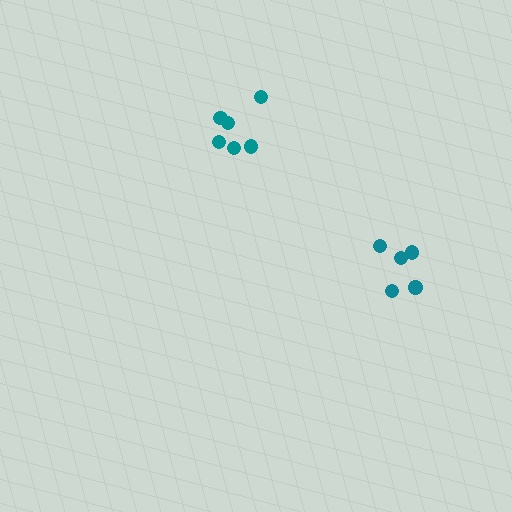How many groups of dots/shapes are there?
There are 2 groups.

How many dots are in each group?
Group 1: 5 dots, Group 2: 6 dots (11 total).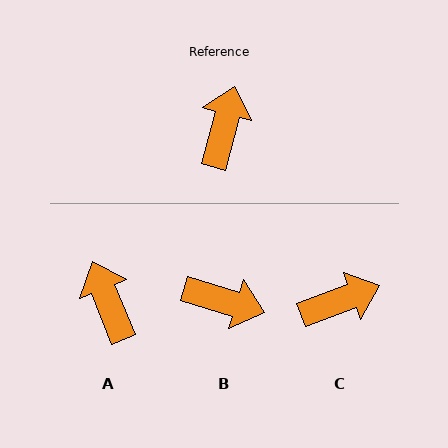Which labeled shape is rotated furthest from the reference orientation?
B, about 91 degrees away.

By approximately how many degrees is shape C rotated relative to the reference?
Approximately 55 degrees clockwise.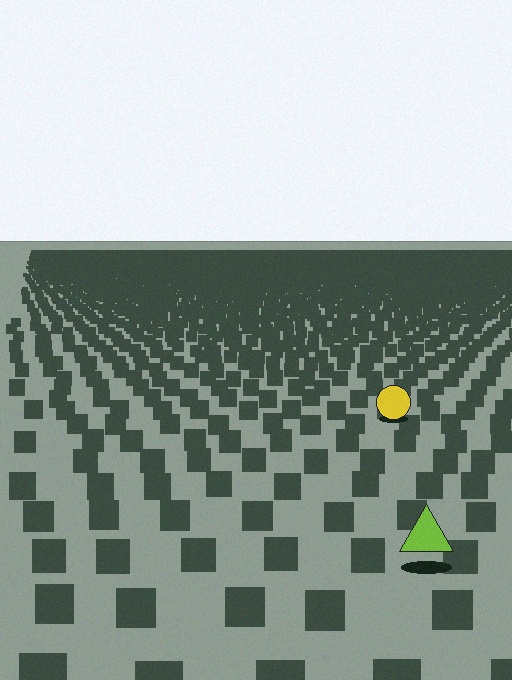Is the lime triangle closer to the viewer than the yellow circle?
Yes. The lime triangle is closer — you can tell from the texture gradient: the ground texture is coarser near it.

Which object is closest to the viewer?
The lime triangle is closest. The texture marks near it are larger and more spread out.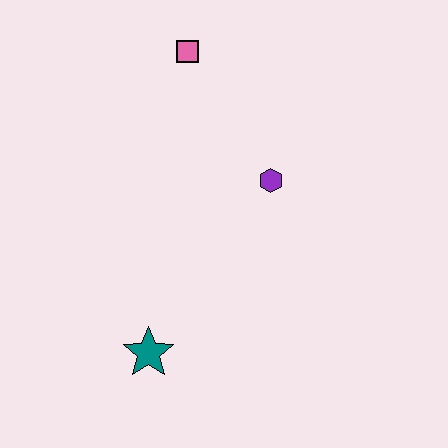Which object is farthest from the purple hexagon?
The teal star is farthest from the purple hexagon.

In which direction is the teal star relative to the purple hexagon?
The teal star is below the purple hexagon.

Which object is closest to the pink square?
The purple hexagon is closest to the pink square.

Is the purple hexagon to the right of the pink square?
Yes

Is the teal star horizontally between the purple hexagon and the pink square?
No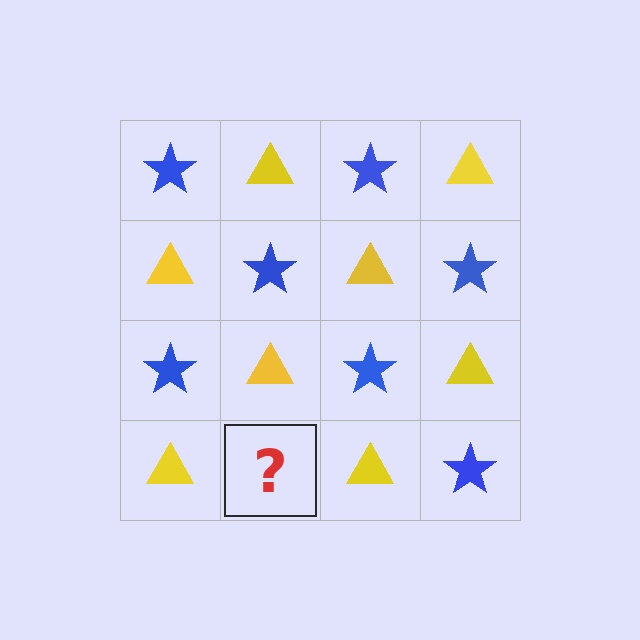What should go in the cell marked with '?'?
The missing cell should contain a blue star.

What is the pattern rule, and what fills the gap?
The rule is that it alternates blue star and yellow triangle in a checkerboard pattern. The gap should be filled with a blue star.